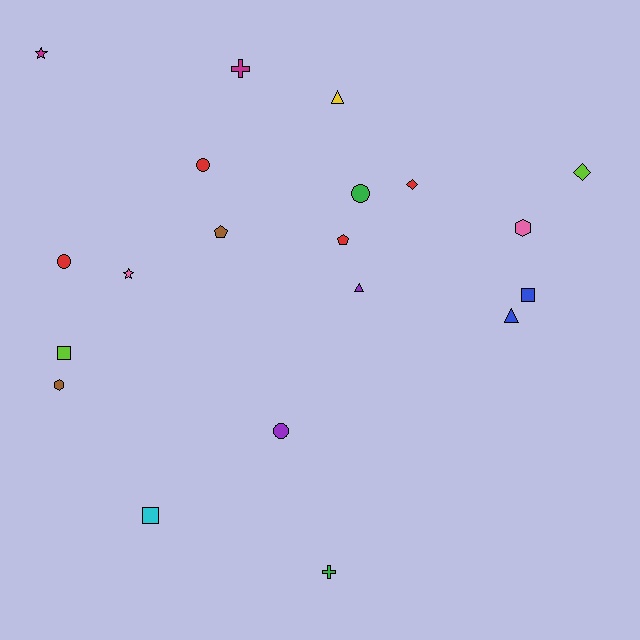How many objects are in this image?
There are 20 objects.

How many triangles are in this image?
There are 3 triangles.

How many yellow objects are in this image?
There is 1 yellow object.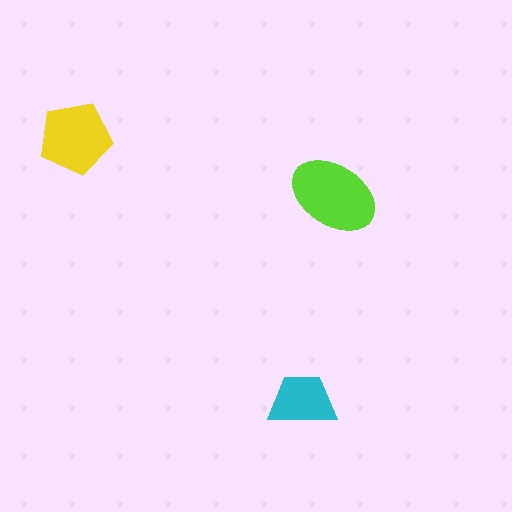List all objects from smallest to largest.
The cyan trapezoid, the yellow pentagon, the lime ellipse.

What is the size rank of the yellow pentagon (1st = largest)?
2nd.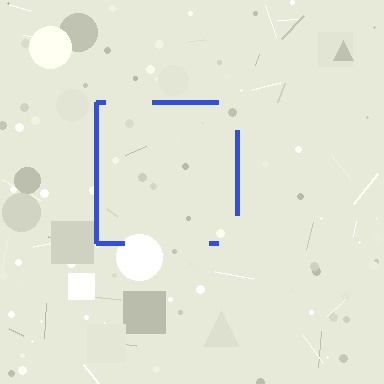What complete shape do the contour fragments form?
The contour fragments form a square.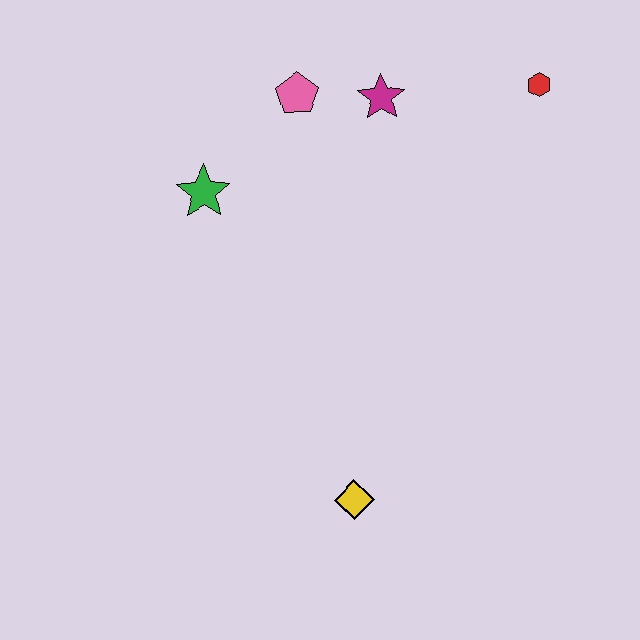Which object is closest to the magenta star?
The pink pentagon is closest to the magenta star.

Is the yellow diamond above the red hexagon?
No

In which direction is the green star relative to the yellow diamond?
The green star is above the yellow diamond.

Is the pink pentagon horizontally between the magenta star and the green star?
Yes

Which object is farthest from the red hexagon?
The yellow diamond is farthest from the red hexagon.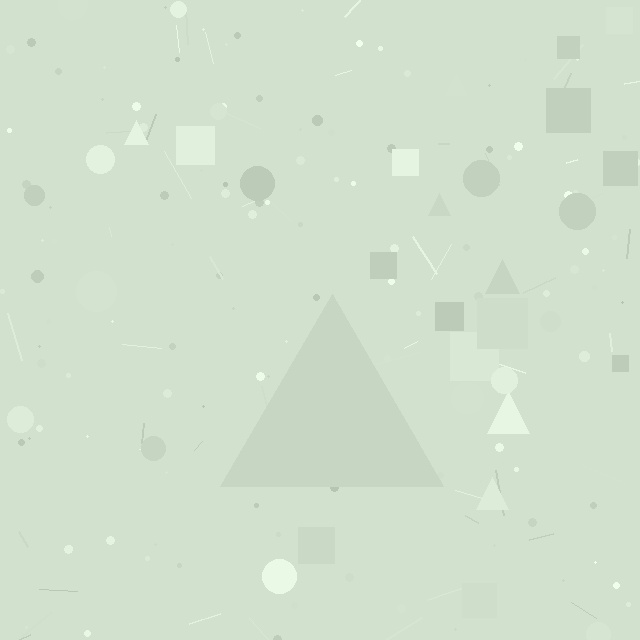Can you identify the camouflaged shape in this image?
The camouflaged shape is a triangle.